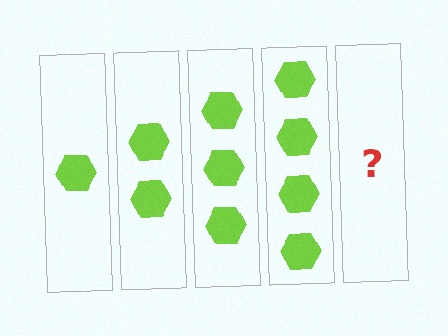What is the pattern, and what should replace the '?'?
The pattern is that each step adds one more hexagon. The '?' should be 5 hexagons.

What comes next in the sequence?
The next element should be 5 hexagons.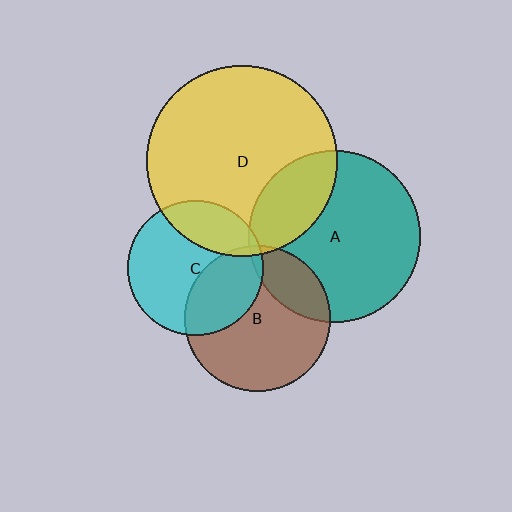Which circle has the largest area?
Circle D (yellow).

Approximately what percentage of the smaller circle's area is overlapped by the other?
Approximately 20%.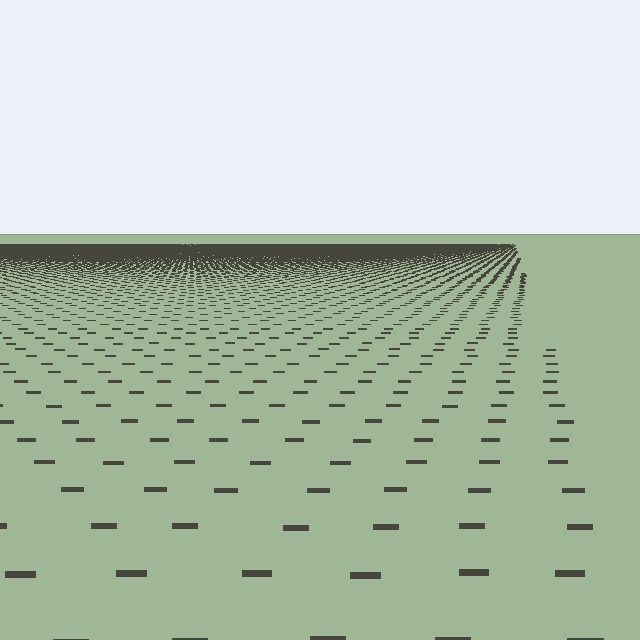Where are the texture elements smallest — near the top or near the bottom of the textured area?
Near the top.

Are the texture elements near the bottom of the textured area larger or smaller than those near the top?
Larger. Near the bottom, elements are closer to the viewer and appear at a bigger on-screen size.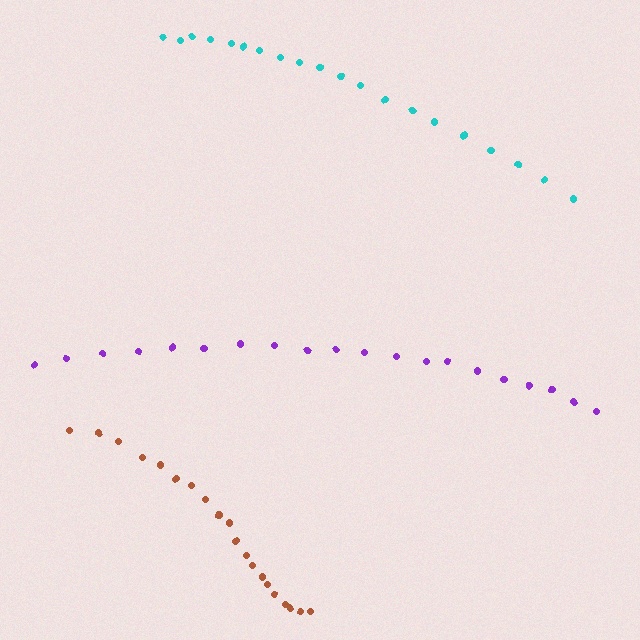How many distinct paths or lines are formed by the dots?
There are 3 distinct paths.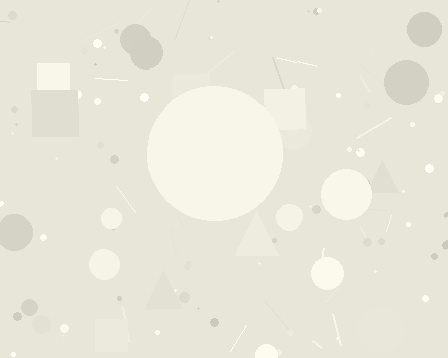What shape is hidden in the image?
A circle is hidden in the image.